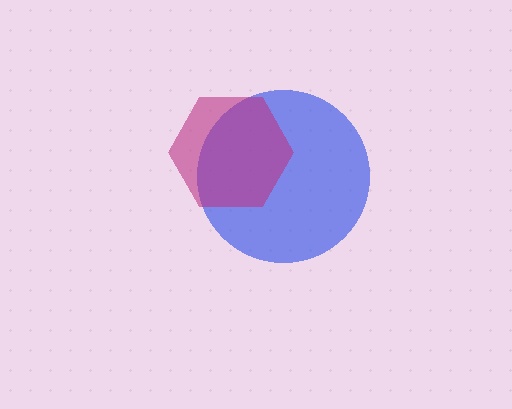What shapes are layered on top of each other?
The layered shapes are: a blue circle, a magenta hexagon.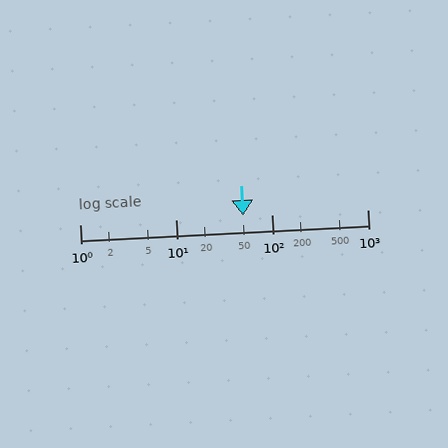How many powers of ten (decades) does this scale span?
The scale spans 3 decades, from 1 to 1000.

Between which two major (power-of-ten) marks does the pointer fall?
The pointer is between 10 and 100.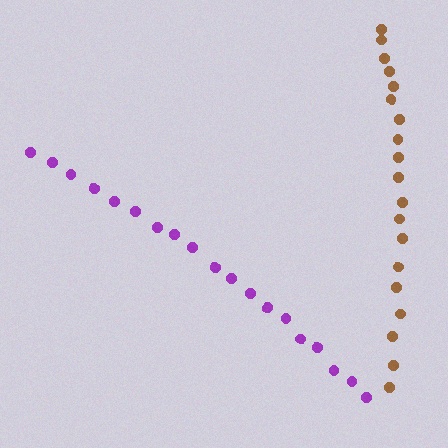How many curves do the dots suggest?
There are 2 distinct paths.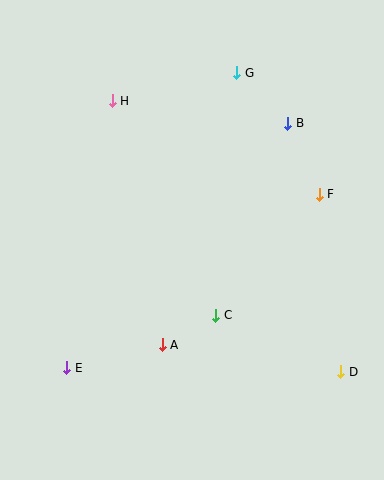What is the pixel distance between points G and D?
The distance between G and D is 316 pixels.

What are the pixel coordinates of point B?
Point B is at (287, 123).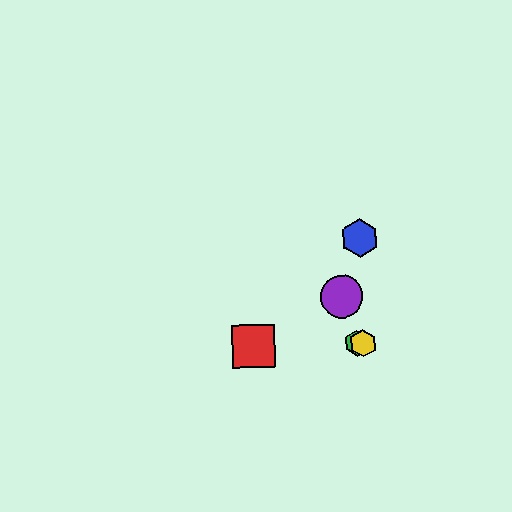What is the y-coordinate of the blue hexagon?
The blue hexagon is at y≈238.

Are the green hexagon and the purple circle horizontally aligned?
No, the green hexagon is at y≈344 and the purple circle is at y≈297.